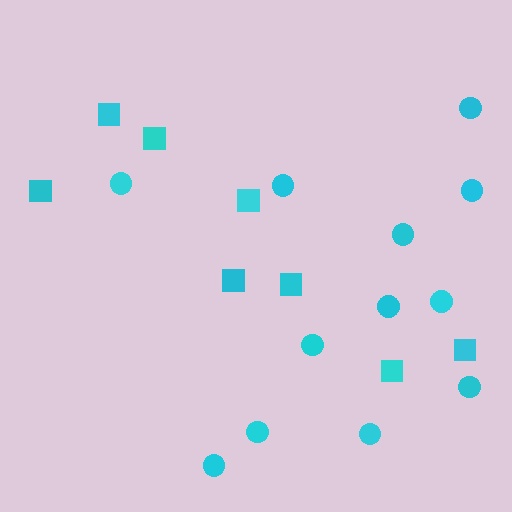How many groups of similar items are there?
There are 2 groups: one group of squares (8) and one group of circles (12).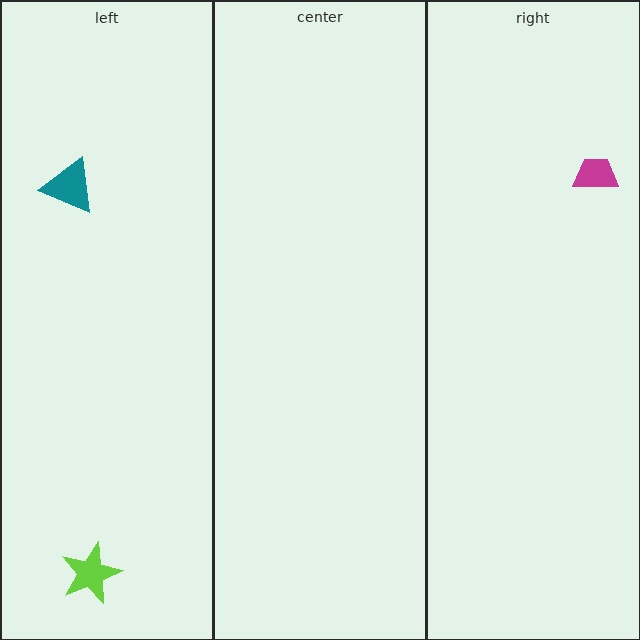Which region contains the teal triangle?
The left region.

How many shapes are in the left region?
2.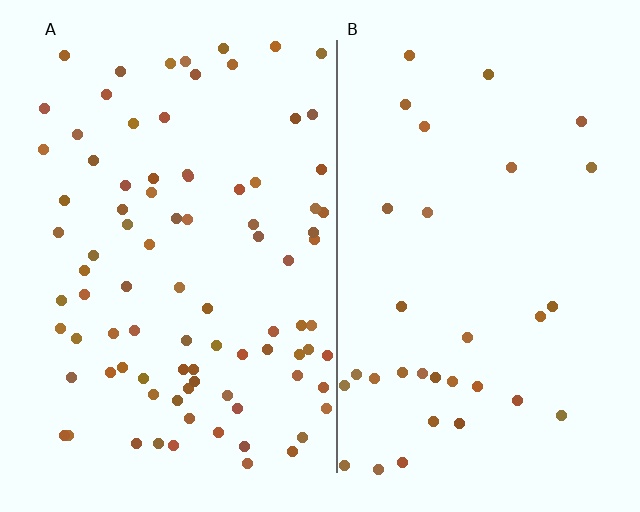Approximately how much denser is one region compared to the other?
Approximately 2.8× — region A over region B.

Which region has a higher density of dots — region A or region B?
A (the left).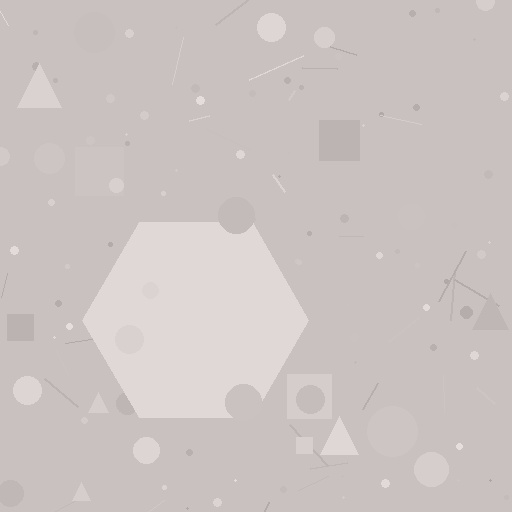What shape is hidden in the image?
A hexagon is hidden in the image.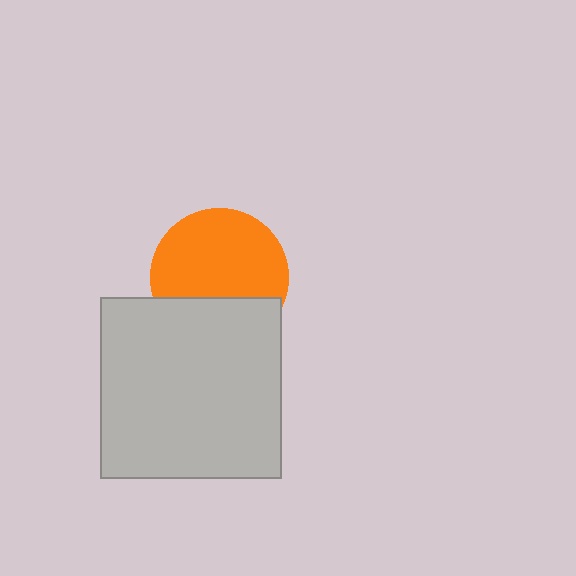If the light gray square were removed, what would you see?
You would see the complete orange circle.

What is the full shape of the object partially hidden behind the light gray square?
The partially hidden object is an orange circle.